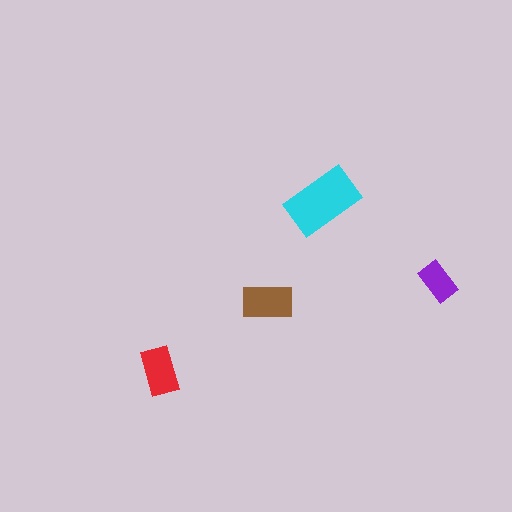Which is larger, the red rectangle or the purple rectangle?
The red one.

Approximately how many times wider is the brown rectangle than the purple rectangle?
About 1.5 times wider.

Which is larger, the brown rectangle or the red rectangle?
The brown one.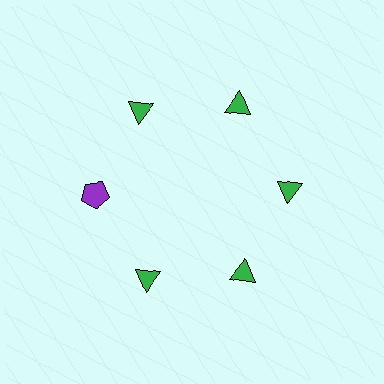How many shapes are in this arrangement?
There are 6 shapes arranged in a ring pattern.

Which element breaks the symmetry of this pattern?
The purple pentagon at roughly the 9 o'clock position breaks the symmetry. All other shapes are green triangles.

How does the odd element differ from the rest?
It differs in both color (purple instead of green) and shape (pentagon instead of triangle).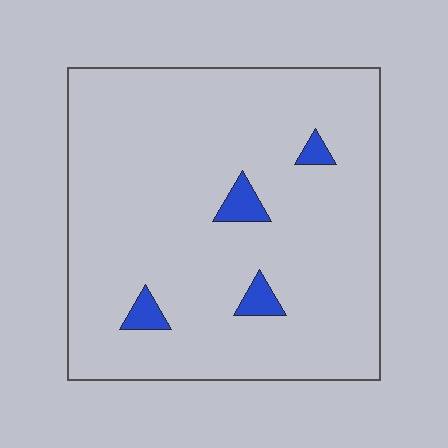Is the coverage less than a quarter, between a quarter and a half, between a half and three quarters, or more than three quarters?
Less than a quarter.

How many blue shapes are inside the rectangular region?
4.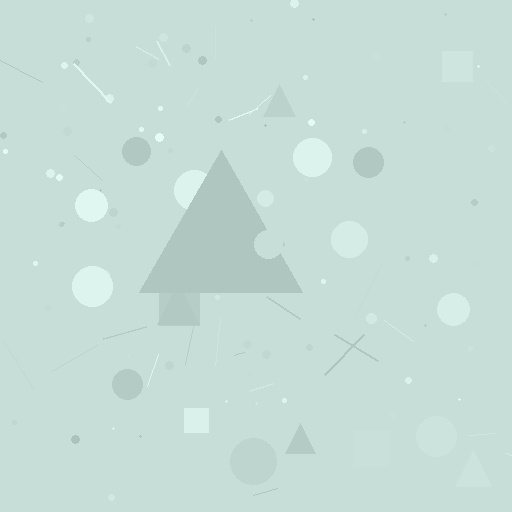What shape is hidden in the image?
A triangle is hidden in the image.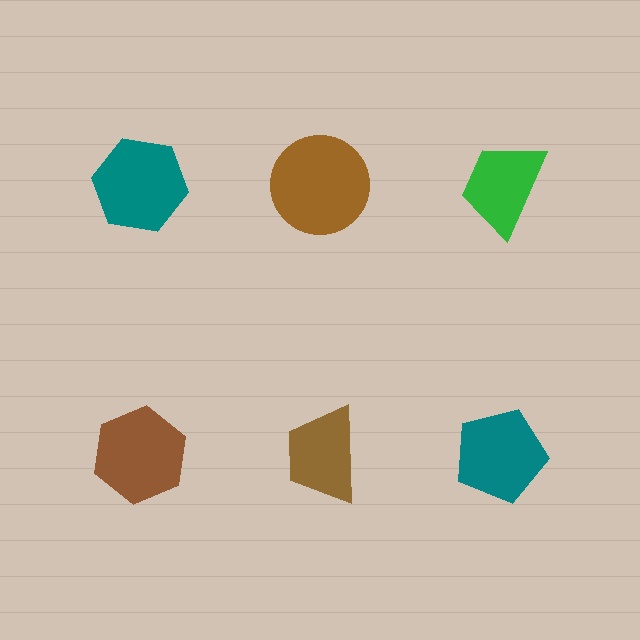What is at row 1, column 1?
A teal hexagon.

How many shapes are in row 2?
3 shapes.